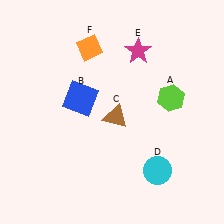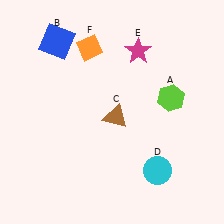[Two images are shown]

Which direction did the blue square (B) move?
The blue square (B) moved up.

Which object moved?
The blue square (B) moved up.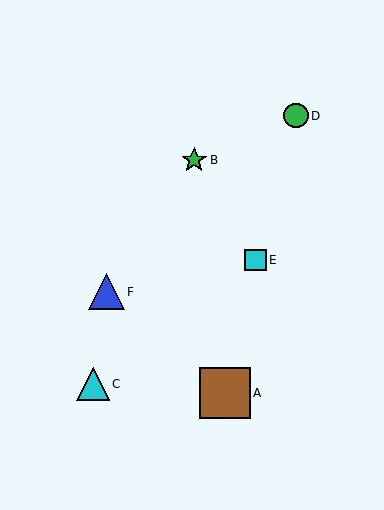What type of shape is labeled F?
Shape F is a blue triangle.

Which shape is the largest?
The brown square (labeled A) is the largest.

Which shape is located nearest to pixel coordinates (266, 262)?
The cyan square (labeled E) at (256, 260) is nearest to that location.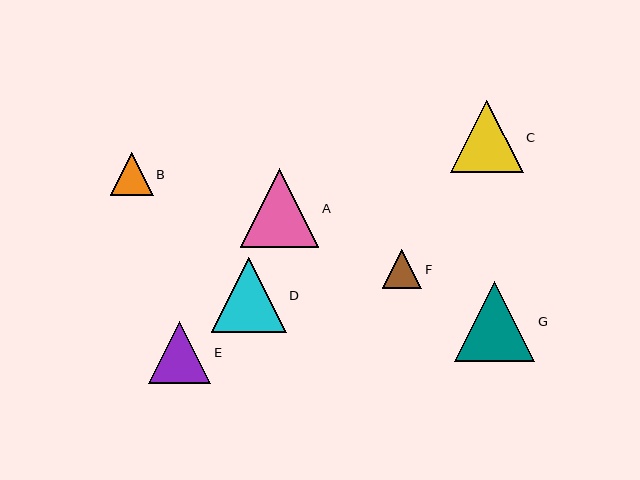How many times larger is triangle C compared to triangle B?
Triangle C is approximately 1.7 times the size of triangle B.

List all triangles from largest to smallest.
From largest to smallest: G, A, D, C, E, B, F.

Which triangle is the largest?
Triangle G is the largest with a size of approximately 80 pixels.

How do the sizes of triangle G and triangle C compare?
Triangle G and triangle C are approximately the same size.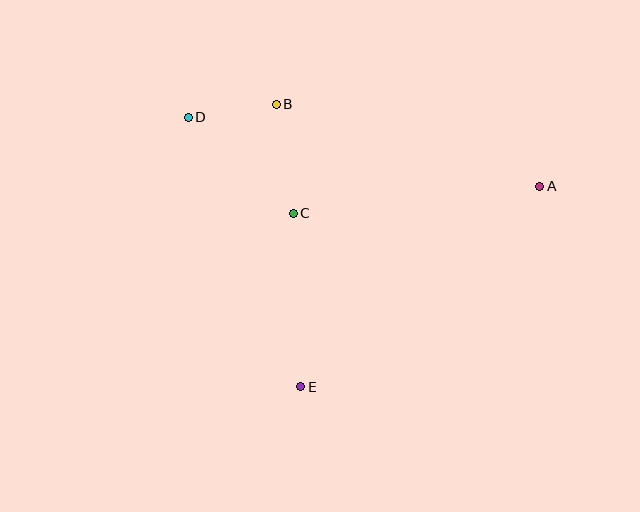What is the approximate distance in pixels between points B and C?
The distance between B and C is approximately 110 pixels.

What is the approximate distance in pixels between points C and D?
The distance between C and D is approximately 142 pixels.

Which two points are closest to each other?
Points B and D are closest to each other.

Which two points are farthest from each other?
Points A and D are farthest from each other.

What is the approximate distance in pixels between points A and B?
The distance between A and B is approximately 276 pixels.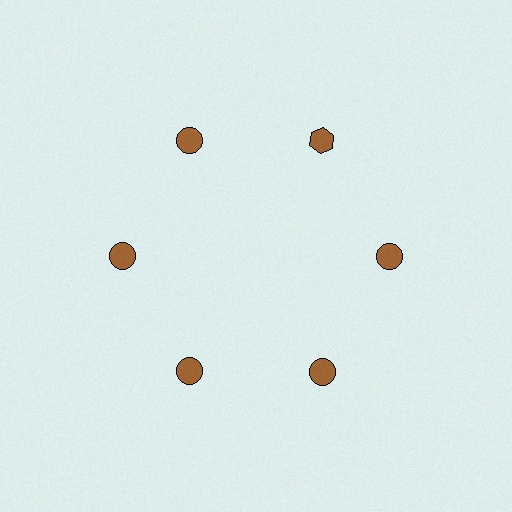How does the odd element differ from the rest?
It has a different shape: hexagon instead of circle.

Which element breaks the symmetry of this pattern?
The brown hexagon at roughly the 1 o'clock position breaks the symmetry. All other shapes are brown circles.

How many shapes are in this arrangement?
There are 6 shapes arranged in a ring pattern.